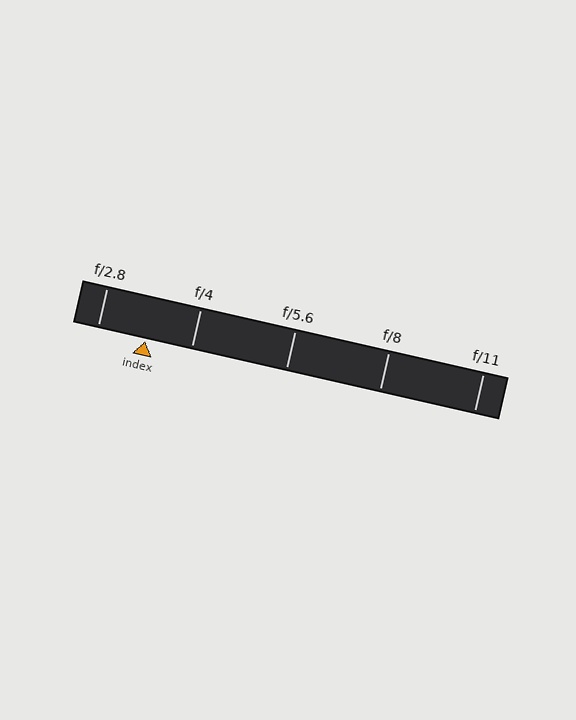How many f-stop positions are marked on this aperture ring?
There are 5 f-stop positions marked.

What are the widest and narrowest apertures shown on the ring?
The widest aperture shown is f/2.8 and the narrowest is f/11.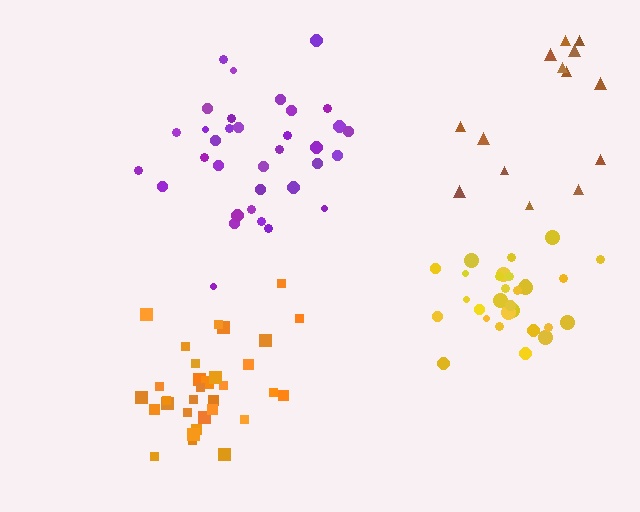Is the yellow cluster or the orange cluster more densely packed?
Yellow.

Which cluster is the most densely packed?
Yellow.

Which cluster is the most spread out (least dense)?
Brown.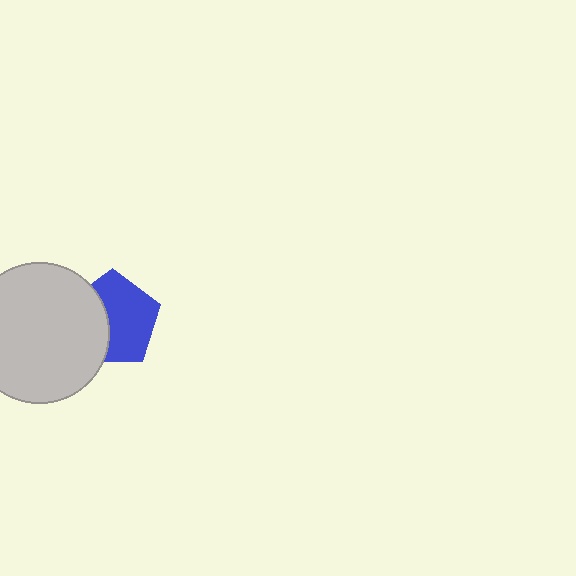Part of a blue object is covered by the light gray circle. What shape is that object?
It is a pentagon.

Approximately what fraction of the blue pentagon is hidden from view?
Roughly 39% of the blue pentagon is hidden behind the light gray circle.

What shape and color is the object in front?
The object in front is a light gray circle.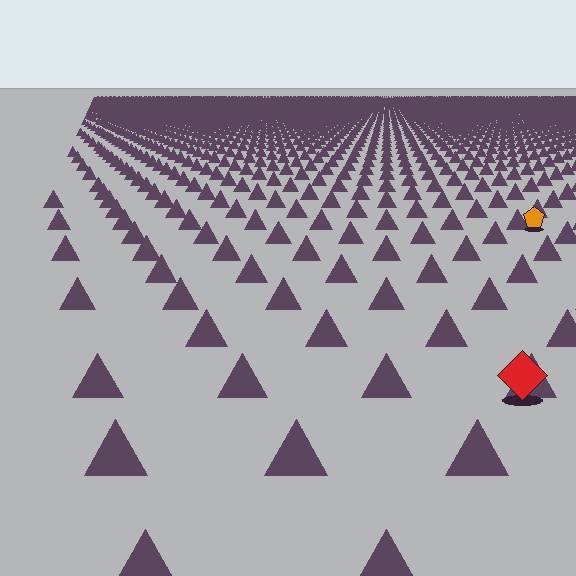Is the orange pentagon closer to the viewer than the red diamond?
No. The red diamond is closer — you can tell from the texture gradient: the ground texture is coarser near it.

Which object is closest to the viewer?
The red diamond is closest. The texture marks near it are larger and more spread out.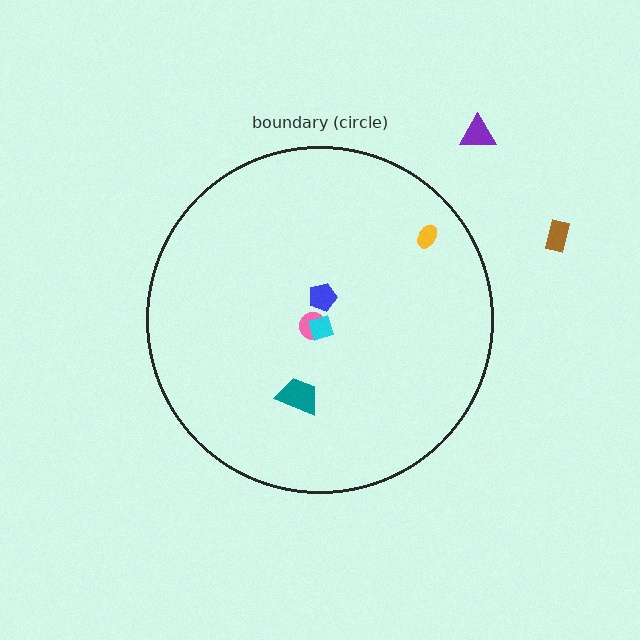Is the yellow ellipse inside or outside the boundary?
Inside.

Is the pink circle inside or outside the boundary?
Inside.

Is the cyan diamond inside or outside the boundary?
Inside.